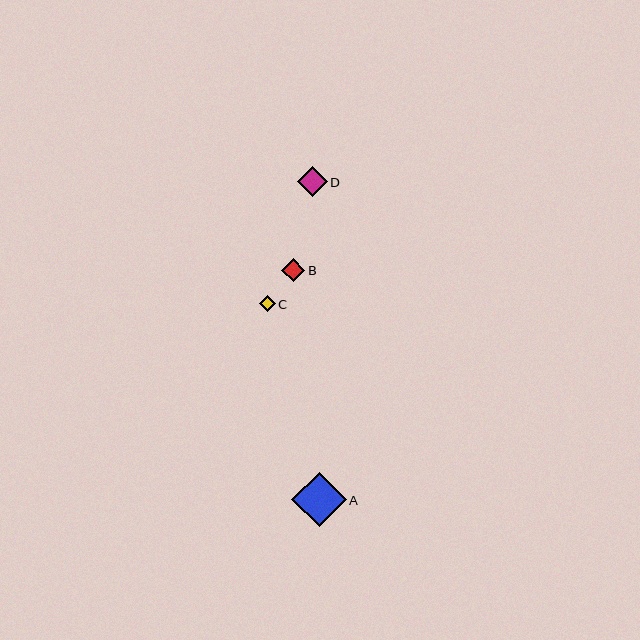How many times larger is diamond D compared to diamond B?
Diamond D is approximately 1.3 times the size of diamond B.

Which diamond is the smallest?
Diamond C is the smallest with a size of approximately 16 pixels.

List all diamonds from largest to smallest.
From largest to smallest: A, D, B, C.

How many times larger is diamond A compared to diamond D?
Diamond A is approximately 1.9 times the size of diamond D.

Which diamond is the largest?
Diamond A is the largest with a size of approximately 54 pixels.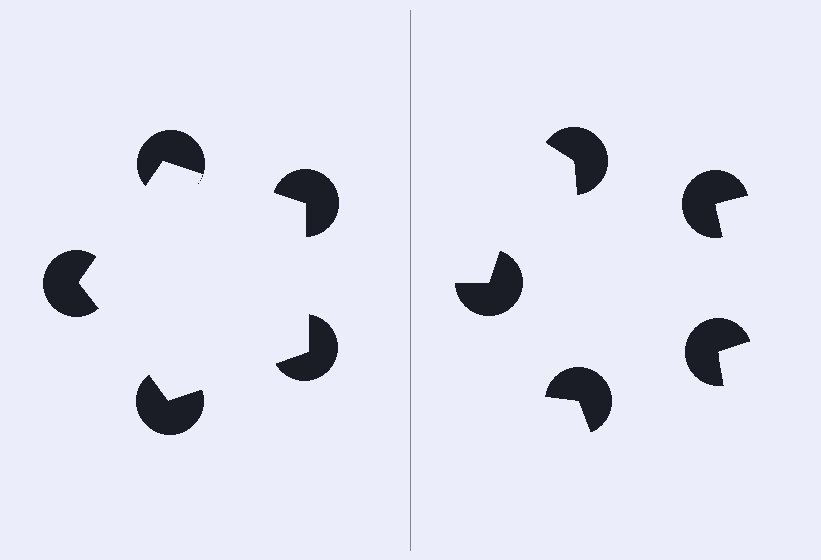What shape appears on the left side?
An illusory pentagon.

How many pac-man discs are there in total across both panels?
10 — 5 on each side.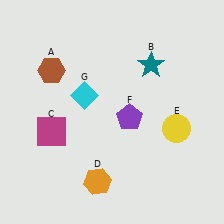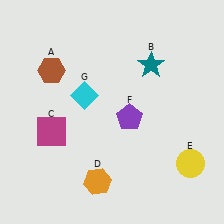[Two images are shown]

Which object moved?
The yellow circle (E) moved down.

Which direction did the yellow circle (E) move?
The yellow circle (E) moved down.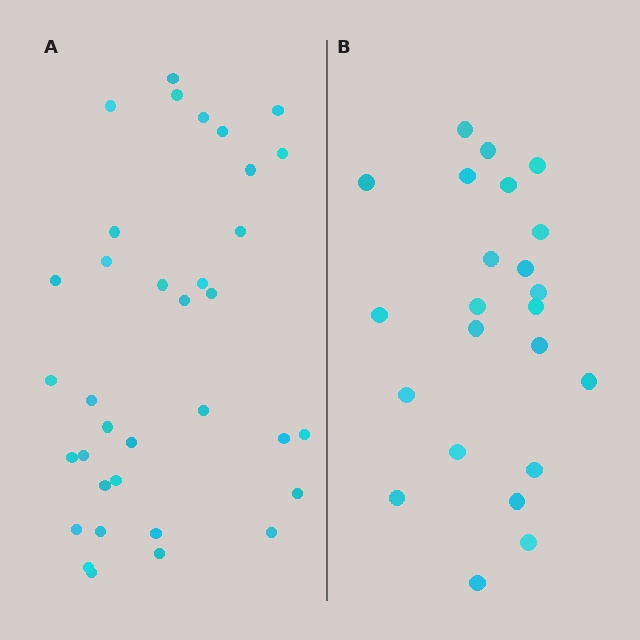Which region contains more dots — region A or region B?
Region A (the left region) has more dots.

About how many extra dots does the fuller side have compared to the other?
Region A has roughly 12 or so more dots than region B.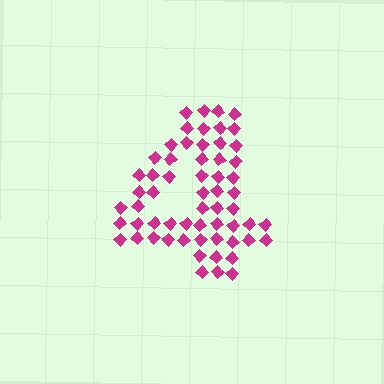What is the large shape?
The large shape is the digit 4.